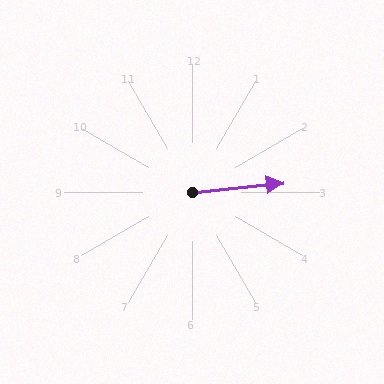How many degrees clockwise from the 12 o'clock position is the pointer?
Approximately 84 degrees.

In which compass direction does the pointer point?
East.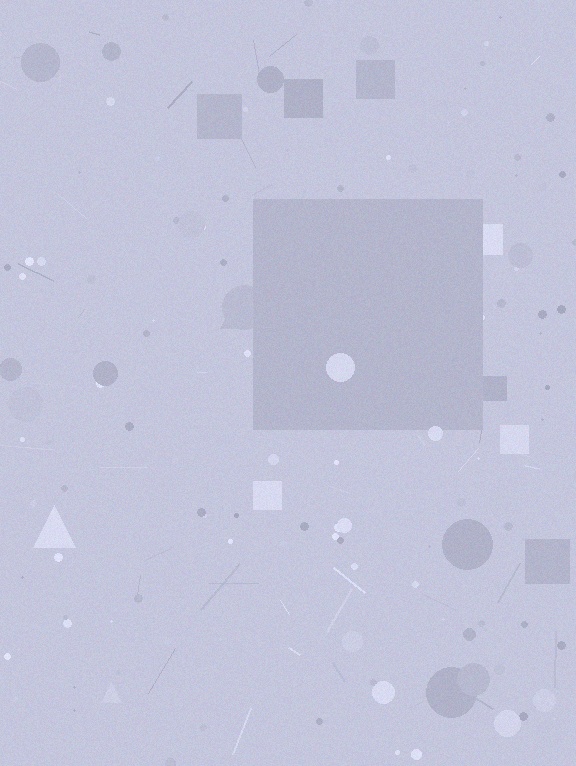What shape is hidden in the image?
A square is hidden in the image.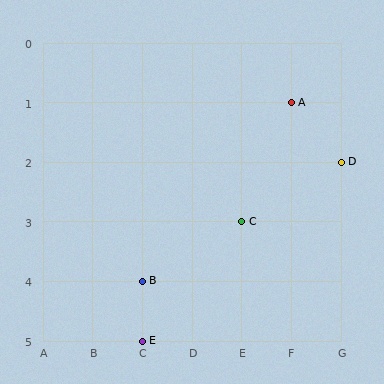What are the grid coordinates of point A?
Point A is at grid coordinates (F, 1).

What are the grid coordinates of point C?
Point C is at grid coordinates (E, 3).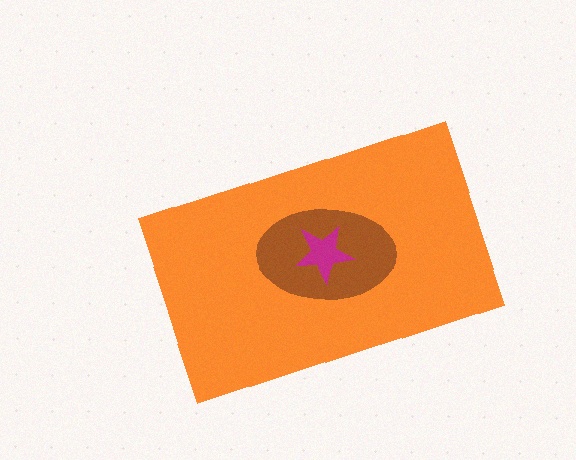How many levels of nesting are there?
3.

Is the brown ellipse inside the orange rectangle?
Yes.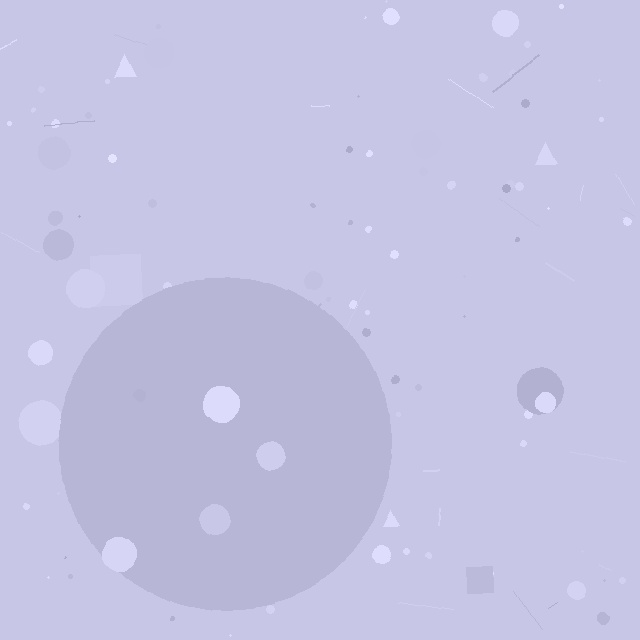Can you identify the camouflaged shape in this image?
The camouflaged shape is a circle.